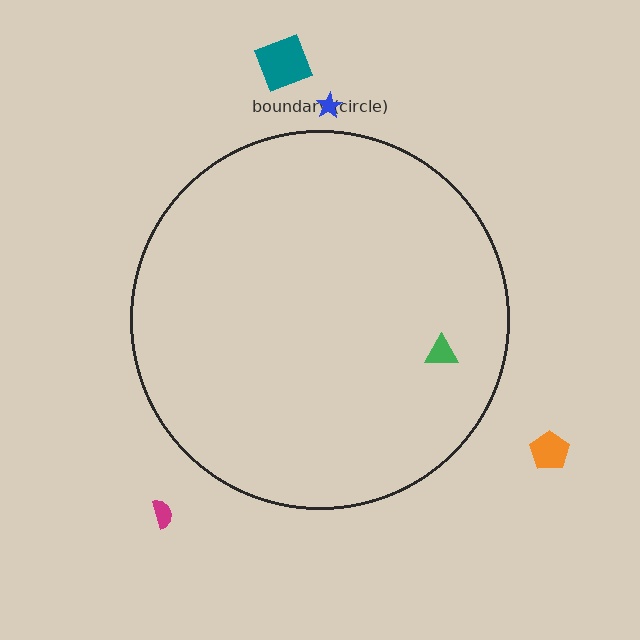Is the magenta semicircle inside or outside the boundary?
Outside.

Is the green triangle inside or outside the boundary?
Inside.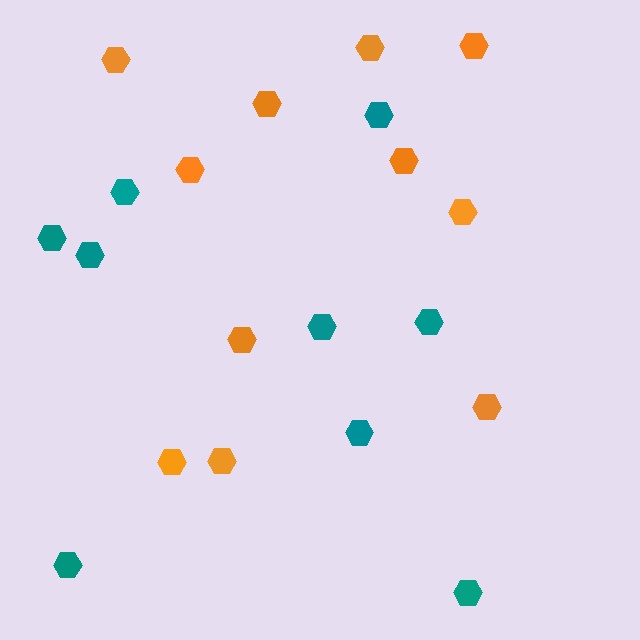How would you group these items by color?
There are 2 groups: one group of teal hexagons (9) and one group of orange hexagons (11).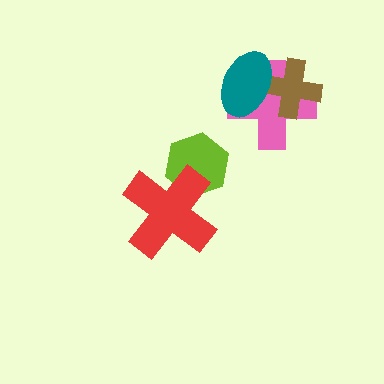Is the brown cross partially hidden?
Yes, it is partially covered by another shape.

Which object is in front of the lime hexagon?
The red cross is in front of the lime hexagon.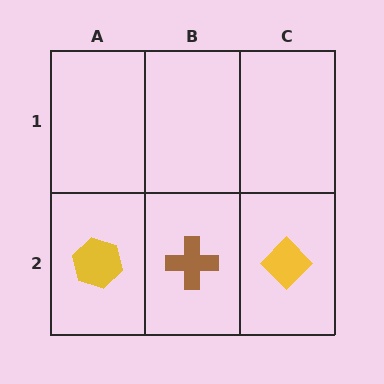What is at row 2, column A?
A yellow hexagon.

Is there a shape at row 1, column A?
No, that cell is empty.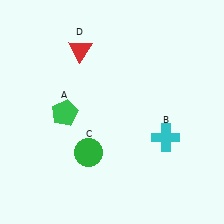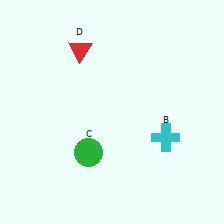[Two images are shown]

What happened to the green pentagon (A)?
The green pentagon (A) was removed in Image 2. It was in the bottom-left area of Image 1.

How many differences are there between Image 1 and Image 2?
There is 1 difference between the two images.